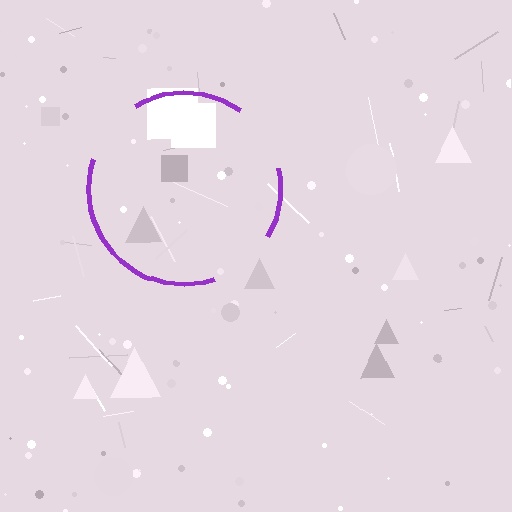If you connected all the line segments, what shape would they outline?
They would outline a circle.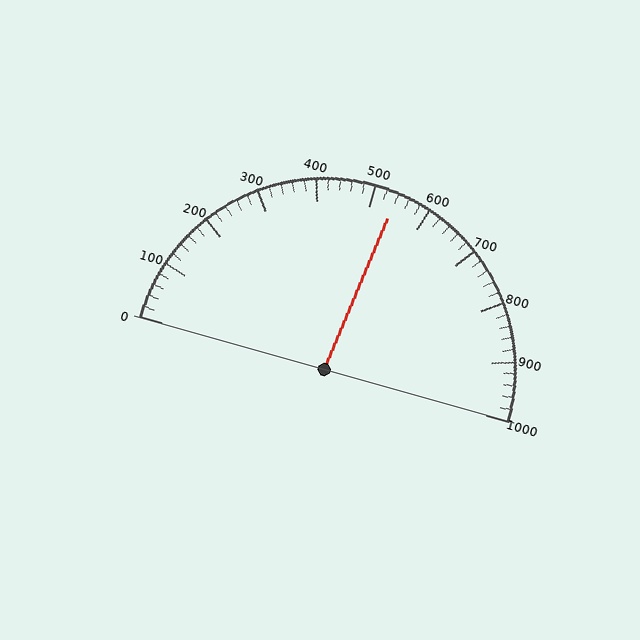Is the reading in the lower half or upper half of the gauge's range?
The reading is in the upper half of the range (0 to 1000).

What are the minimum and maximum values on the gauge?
The gauge ranges from 0 to 1000.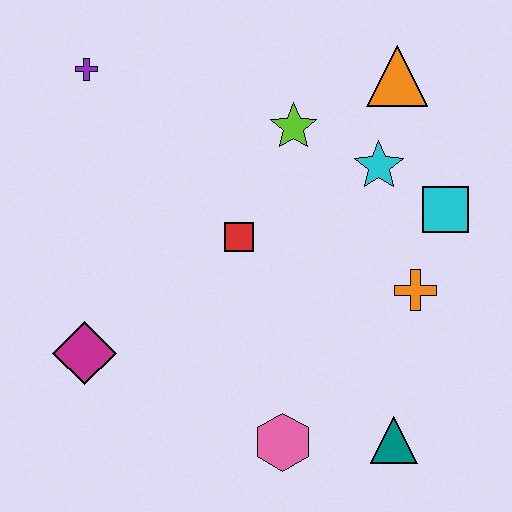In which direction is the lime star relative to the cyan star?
The lime star is to the left of the cyan star.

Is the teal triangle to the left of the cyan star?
No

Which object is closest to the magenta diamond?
The red square is closest to the magenta diamond.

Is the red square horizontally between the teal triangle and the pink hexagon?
No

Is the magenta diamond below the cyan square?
Yes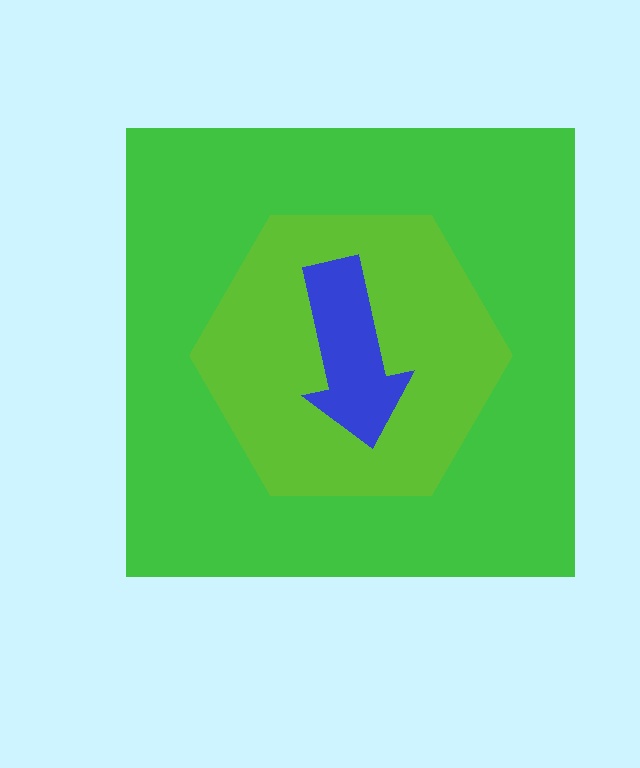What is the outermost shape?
The green square.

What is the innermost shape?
The blue arrow.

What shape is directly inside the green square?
The lime hexagon.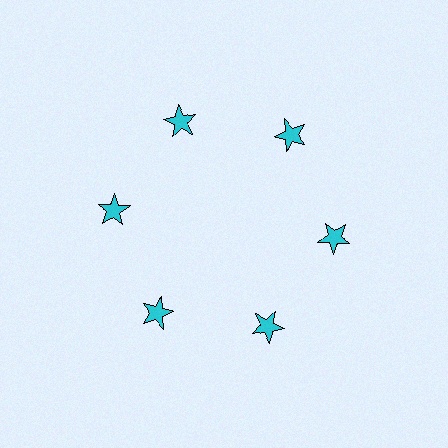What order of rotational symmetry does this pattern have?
This pattern has 6-fold rotational symmetry.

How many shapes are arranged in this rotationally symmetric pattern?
There are 6 shapes, arranged in 6 groups of 1.